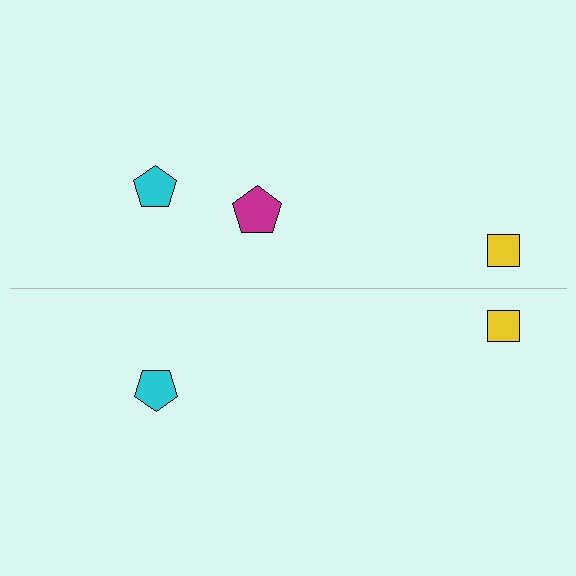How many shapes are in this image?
There are 5 shapes in this image.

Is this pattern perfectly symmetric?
No, the pattern is not perfectly symmetric. A magenta pentagon is missing from the bottom side.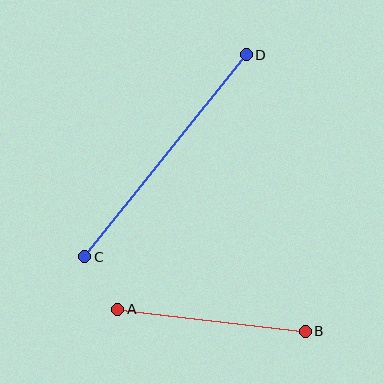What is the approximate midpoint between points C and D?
The midpoint is at approximately (166, 156) pixels.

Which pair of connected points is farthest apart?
Points C and D are farthest apart.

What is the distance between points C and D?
The distance is approximately 259 pixels.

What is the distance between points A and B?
The distance is approximately 189 pixels.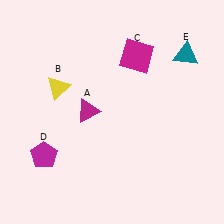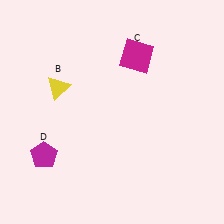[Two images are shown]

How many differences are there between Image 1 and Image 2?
There are 2 differences between the two images.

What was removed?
The magenta triangle (A), the teal triangle (E) were removed in Image 2.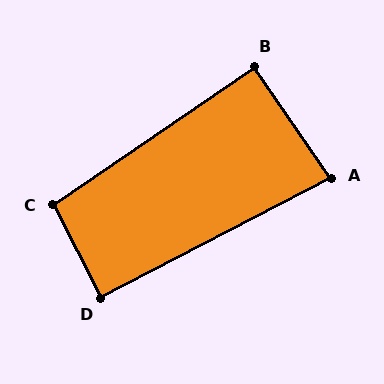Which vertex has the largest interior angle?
C, at approximately 97 degrees.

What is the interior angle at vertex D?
Approximately 90 degrees (approximately right).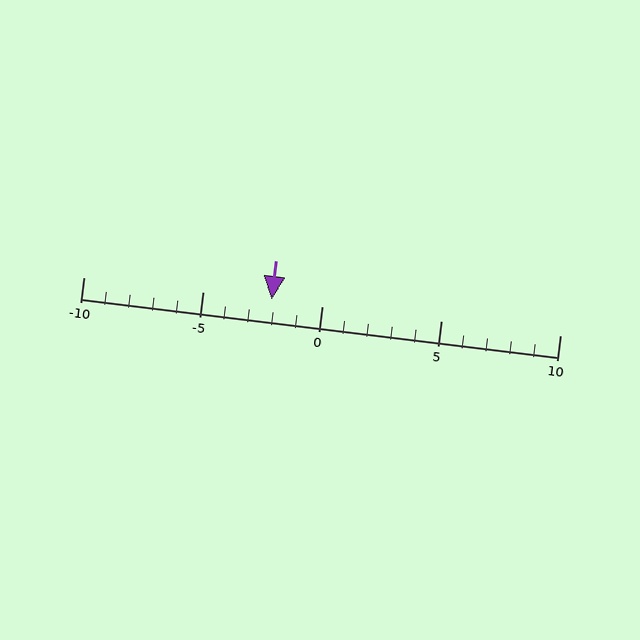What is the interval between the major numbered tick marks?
The major tick marks are spaced 5 units apart.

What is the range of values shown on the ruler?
The ruler shows values from -10 to 10.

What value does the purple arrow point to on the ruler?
The purple arrow points to approximately -2.